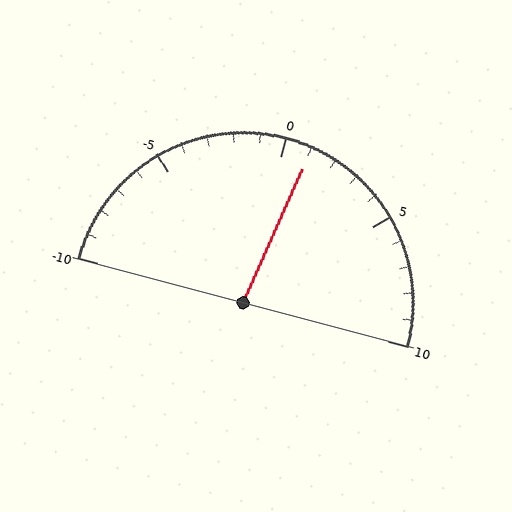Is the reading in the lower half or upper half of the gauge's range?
The reading is in the upper half of the range (-10 to 10).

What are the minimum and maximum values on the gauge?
The gauge ranges from -10 to 10.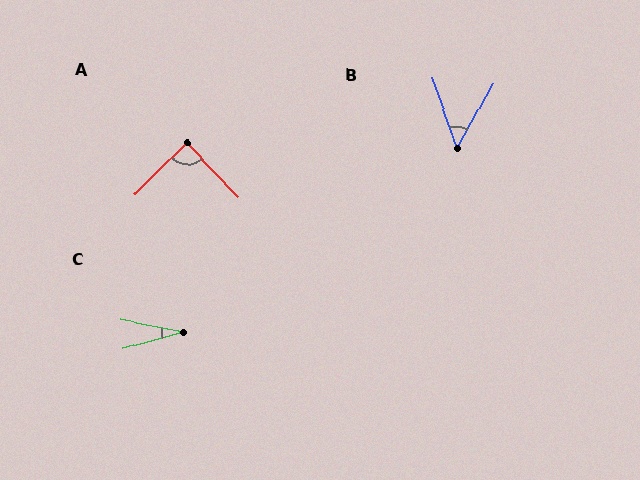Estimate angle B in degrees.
Approximately 49 degrees.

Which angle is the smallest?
C, at approximately 27 degrees.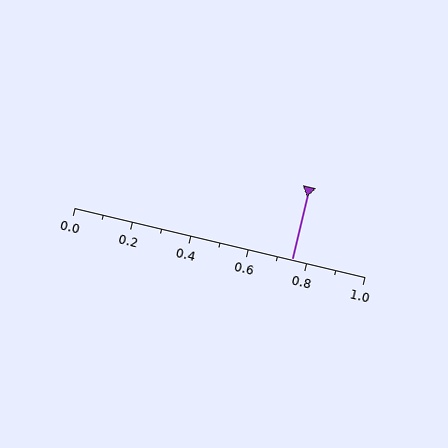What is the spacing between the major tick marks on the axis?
The major ticks are spaced 0.2 apart.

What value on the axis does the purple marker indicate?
The marker indicates approximately 0.75.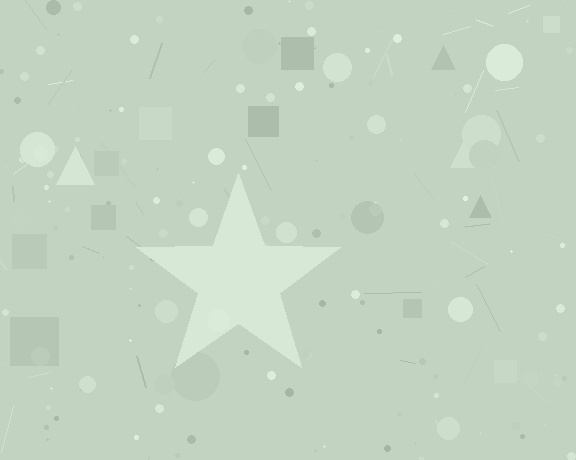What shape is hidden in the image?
A star is hidden in the image.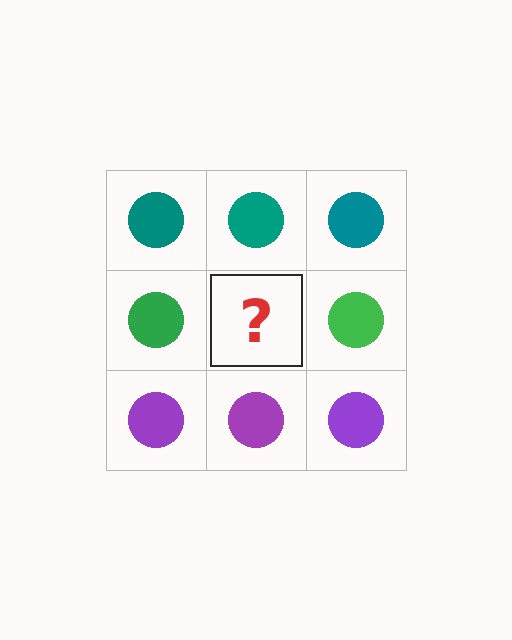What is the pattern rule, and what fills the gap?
The rule is that each row has a consistent color. The gap should be filled with a green circle.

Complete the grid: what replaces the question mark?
The question mark should be replaced with a green circle.